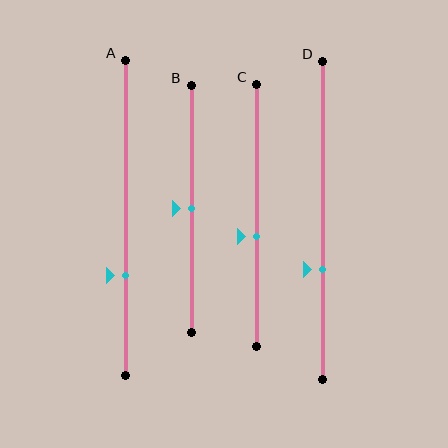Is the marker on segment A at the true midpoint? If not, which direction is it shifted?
No, the marker on segment A is shifted downward by about 18% of the segment length.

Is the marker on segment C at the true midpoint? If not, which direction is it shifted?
No, the marker on segment C is shifted downward by about 8% of the segment length.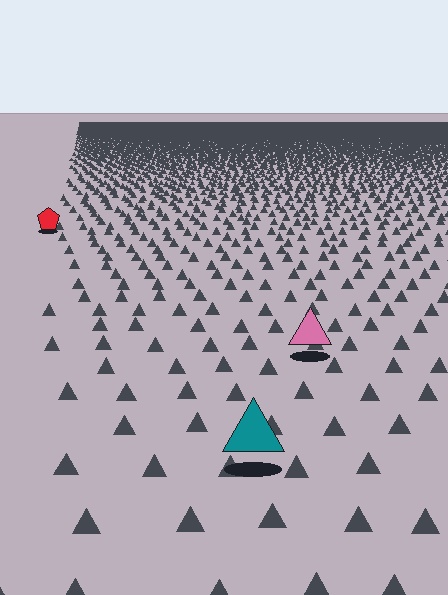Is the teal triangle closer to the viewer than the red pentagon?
Yes. The teal triangle is closer — you can tell from the texture gradient: the ground texture is coarser near it.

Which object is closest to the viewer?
The teal triangle is closest. The texture marks near it are larger and more spread out.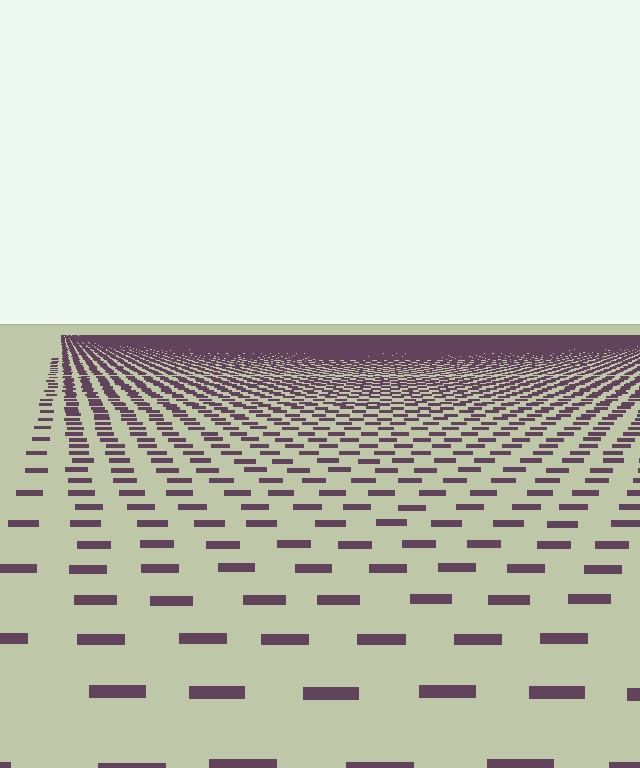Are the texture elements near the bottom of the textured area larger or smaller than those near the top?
Larger. Near the bottom, elements are closer to the viewer and appear at a bigger on-screen size.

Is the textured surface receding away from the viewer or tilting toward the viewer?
The surface is receding away from the viewer. Texture elements get smaller and denser toward the top.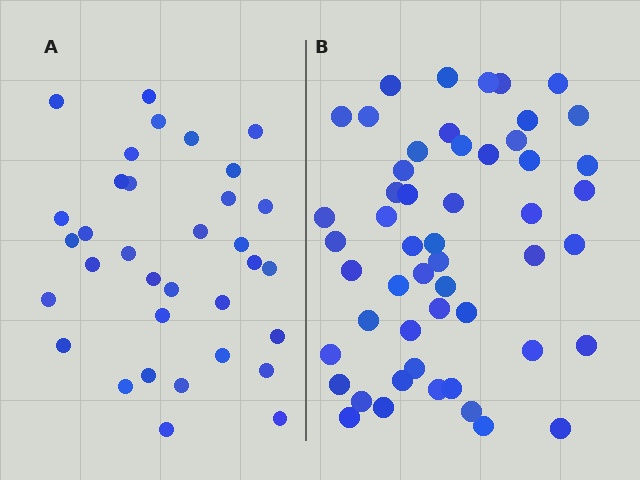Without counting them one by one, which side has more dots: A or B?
Region B (the right region) has more dots.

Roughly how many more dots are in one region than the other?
Region B has approximately 20 more dots than region A.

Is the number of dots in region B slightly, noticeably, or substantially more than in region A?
Region B has substantially more. The ratio is roughly 1.5 to 1.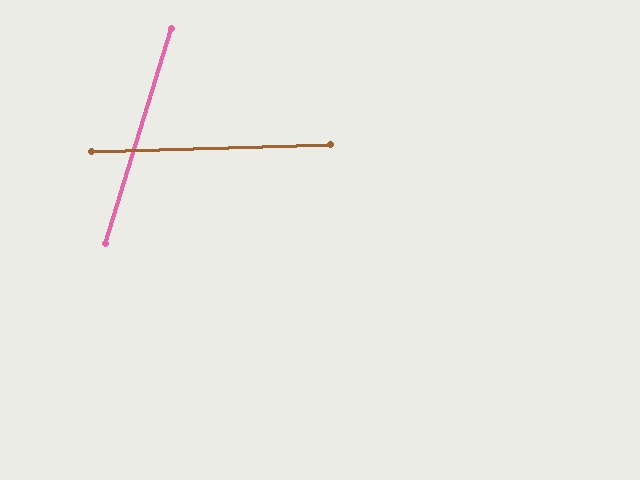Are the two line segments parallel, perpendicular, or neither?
Neither parallel nor perpendicular — they differ by about 71°.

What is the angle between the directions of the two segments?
Approximately 71 degrees.